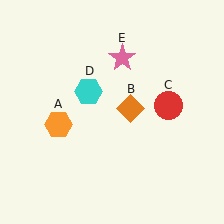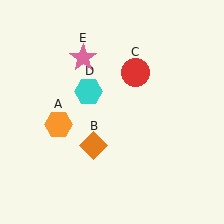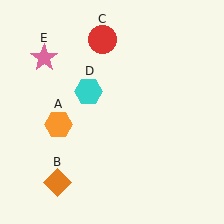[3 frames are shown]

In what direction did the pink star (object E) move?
The pink star (object E) moved left.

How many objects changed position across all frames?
3 objects changed position: orange diamond (object B), red circle (object C), pink star (object E).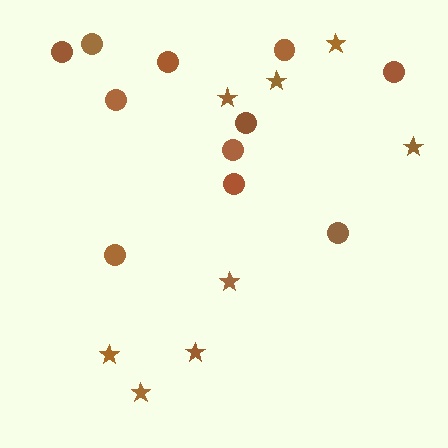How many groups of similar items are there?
There are 2 groups: one group of circles (11) and one group of stars (8).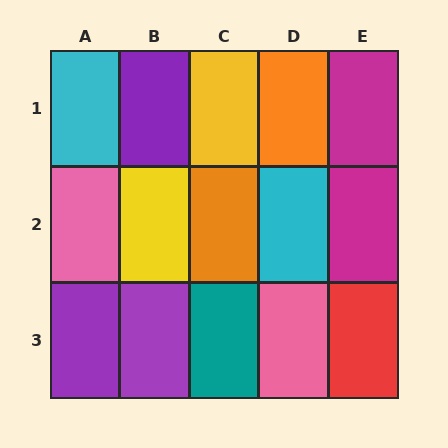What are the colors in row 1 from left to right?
Cyan, purple, yellow, orange, magenta.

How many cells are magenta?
2 cells are magenta.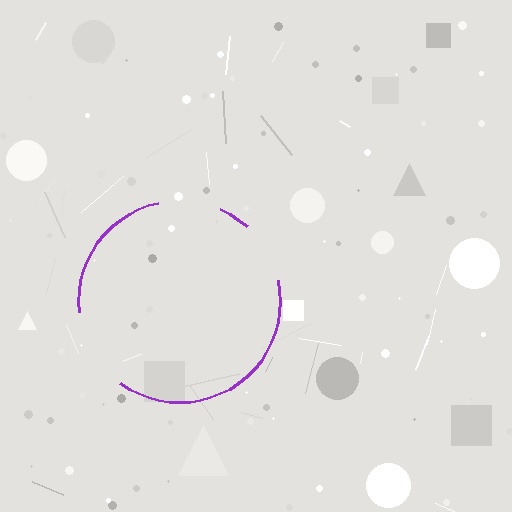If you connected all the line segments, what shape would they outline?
They would outline a circle.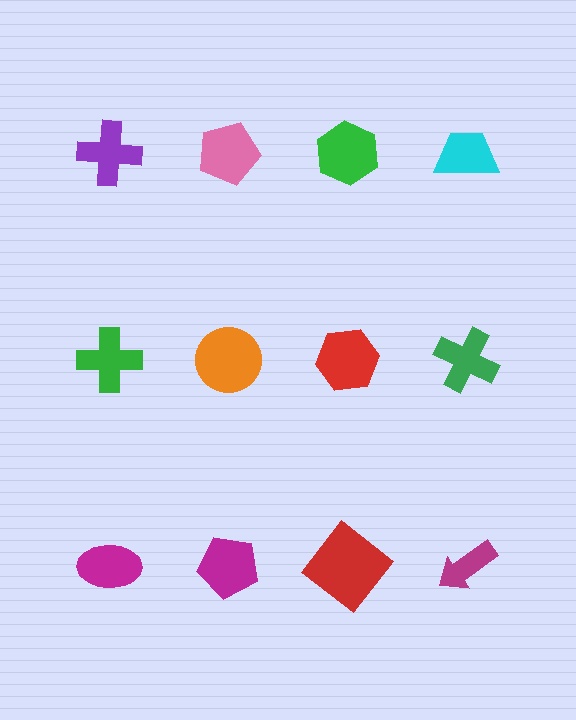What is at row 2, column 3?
A red hexagon.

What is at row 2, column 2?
An orange circle.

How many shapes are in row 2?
4 shapes.